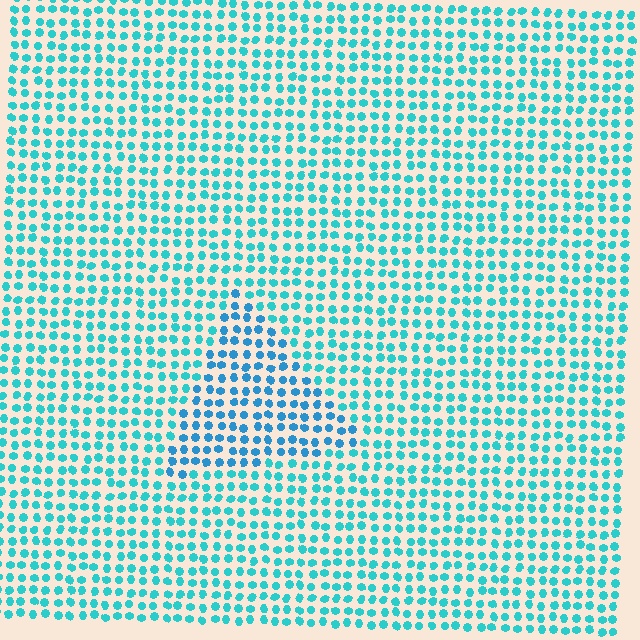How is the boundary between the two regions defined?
The boundary is defined purely by a slight shift in hue (about 23 degrees). Spacing, size, and orientation are identical on both sides.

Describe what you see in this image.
The image is filled with small cyan elements in a uniform arrangement. A triangle-shaped region is visible where the elements are tinted to a slightly different hue, forming a subtle color boundary.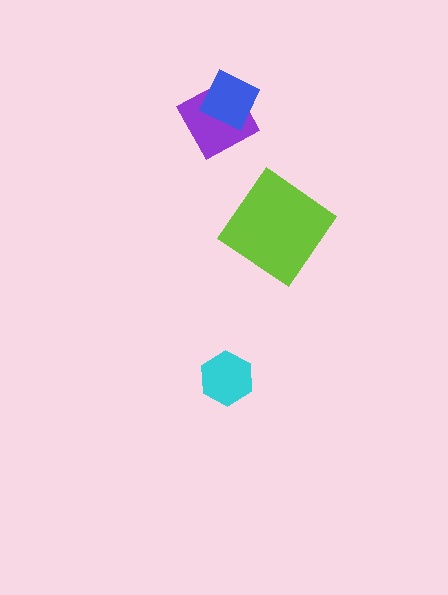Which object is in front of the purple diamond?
The blue diamond is in front of the purple diamond.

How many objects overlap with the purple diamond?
1 object overlaps with the purple diamond.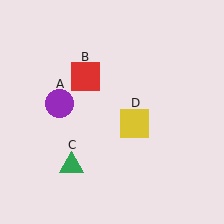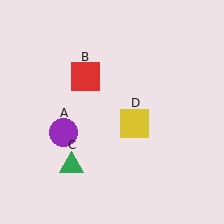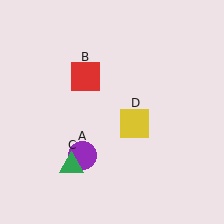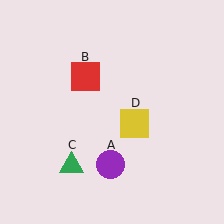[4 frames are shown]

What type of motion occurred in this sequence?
The purple circle (object A) rotated counterclockwise around the center of the scene.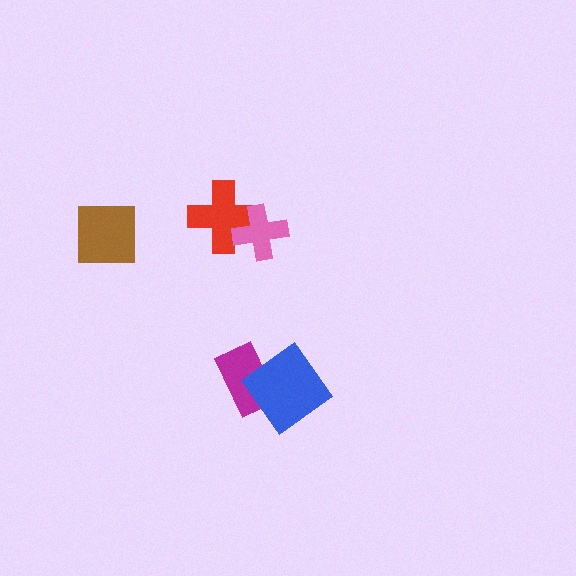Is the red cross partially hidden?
Yes, it is partially covered by another shape.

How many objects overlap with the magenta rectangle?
1 object overlaps with the magenta rectangle.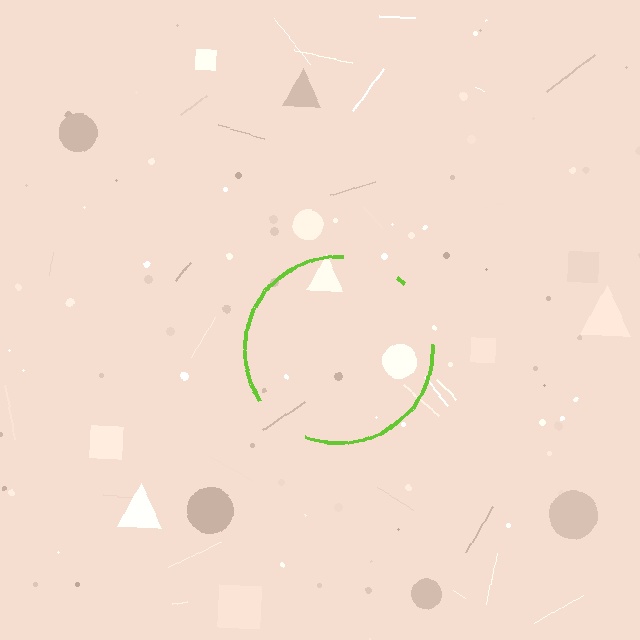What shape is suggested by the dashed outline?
The dashed outline suggests a circle.